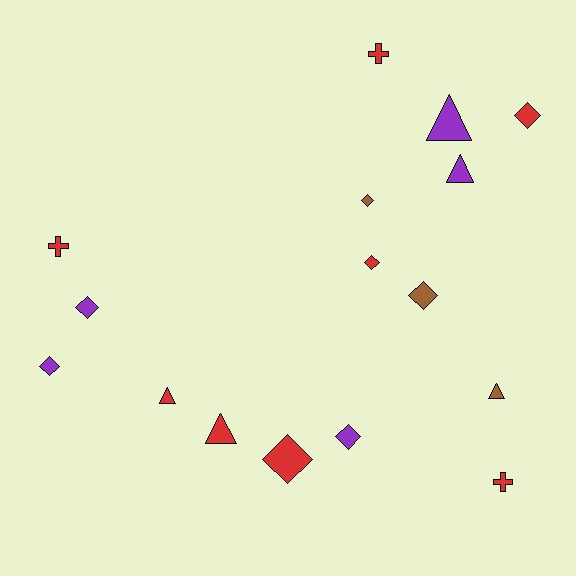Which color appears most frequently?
Red, with 8 objects.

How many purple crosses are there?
There are no purple crosses.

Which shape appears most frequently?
Diamond, with 8 objects.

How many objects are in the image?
There are 16 objects.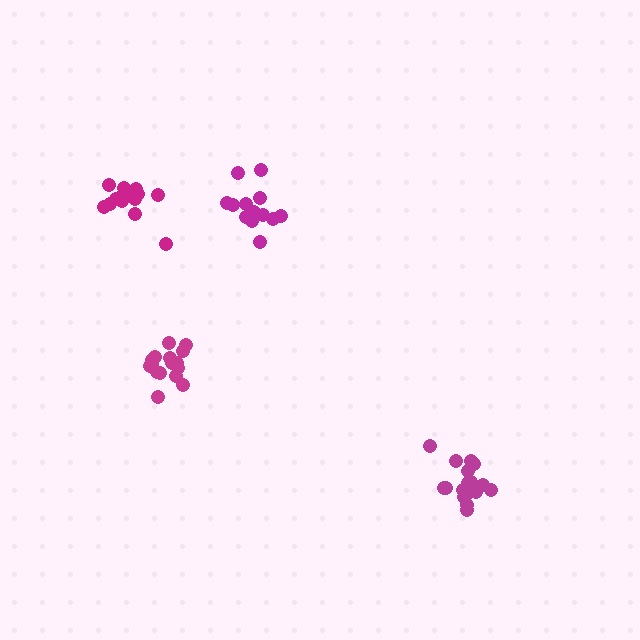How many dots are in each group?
Group 1: 13 dots, Group 2: 15 dots, Group 3: 16 dots, Group 4: 19 dots (63 total).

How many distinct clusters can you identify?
There are 4 distinct clusters.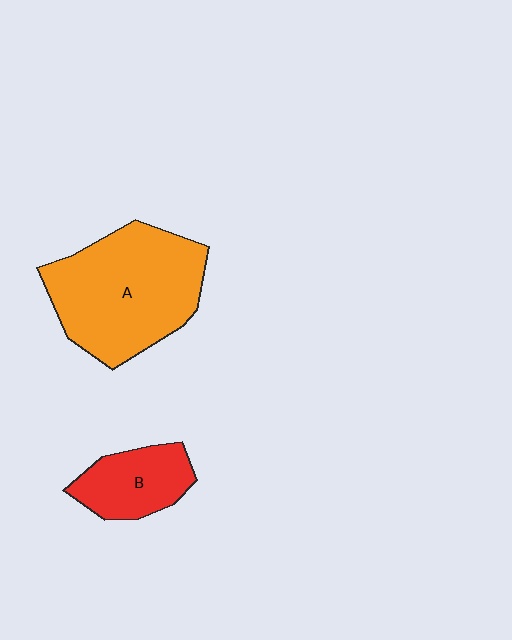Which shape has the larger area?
Shape A (orange).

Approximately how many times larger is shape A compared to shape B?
Approximately 2.3 times.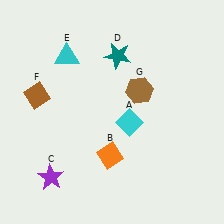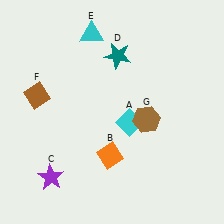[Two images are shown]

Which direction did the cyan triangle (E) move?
The cyan triangle (E) moved right.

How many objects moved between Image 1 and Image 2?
2 objects moved between the two images.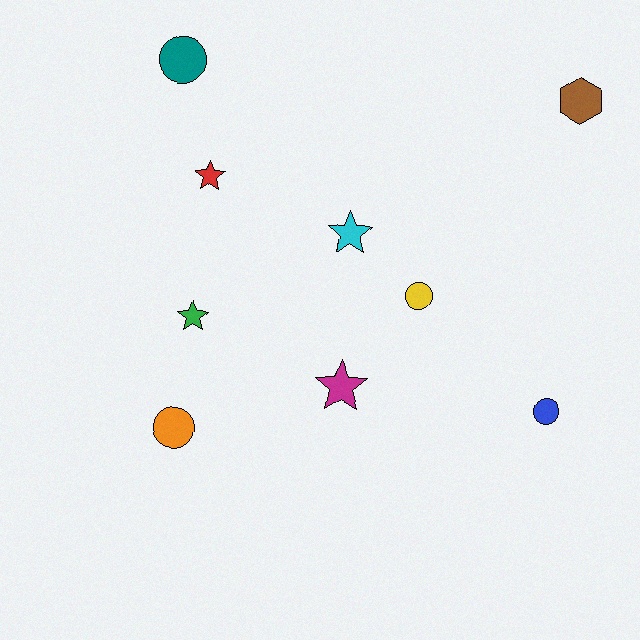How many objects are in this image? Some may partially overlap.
There are 9 objects.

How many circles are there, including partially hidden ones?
There are 4 circles.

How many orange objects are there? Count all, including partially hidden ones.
There is 1 orange object.